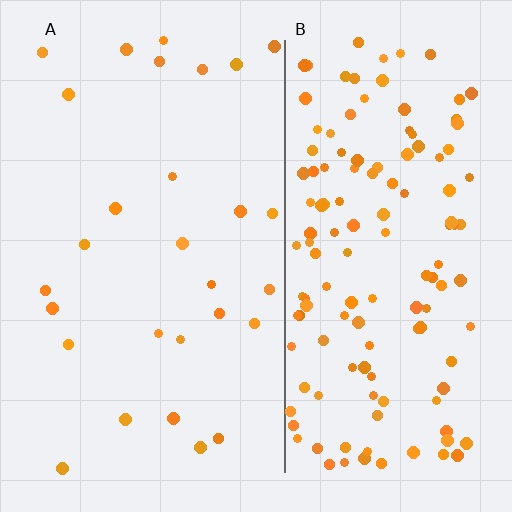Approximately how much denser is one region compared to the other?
Approximately 4.8× — region B over region A.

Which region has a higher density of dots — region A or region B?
B (the right).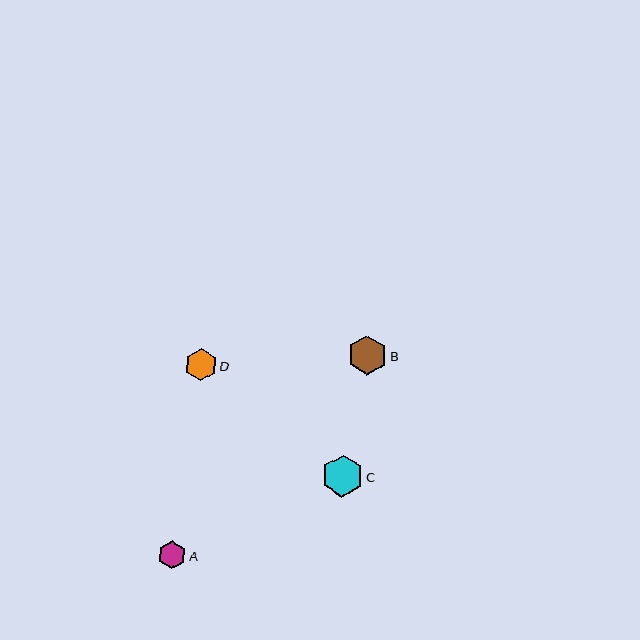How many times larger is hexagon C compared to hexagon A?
Hexagon C is approximately 1.5 times the size of hexagon A.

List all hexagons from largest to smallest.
From largest to smallest: C, B, D, A.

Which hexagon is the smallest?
Hexagon A is the smallest with a size of approximately 28 pixels.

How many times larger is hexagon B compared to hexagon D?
Hexagon B is approximately 1.2 times the size of hexagon D.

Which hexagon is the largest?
Hexagon C is the largest with a size of approximately 42 pixels.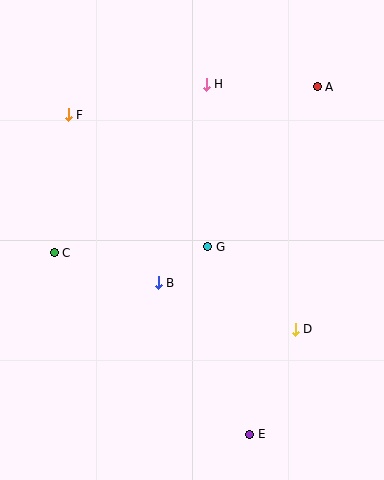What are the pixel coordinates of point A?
Point A is at (317, 87).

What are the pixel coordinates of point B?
Point B is at (158, 283).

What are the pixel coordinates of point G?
Point G is at (208, 247).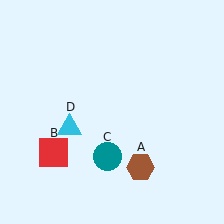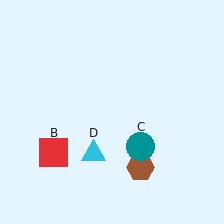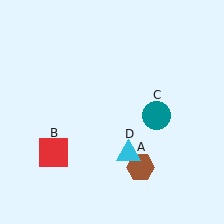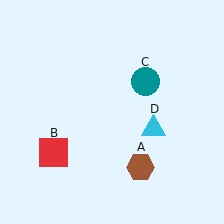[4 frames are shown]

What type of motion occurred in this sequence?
The teal circle (object C), cyan triangle (object D) rotated counterclockwise around the center of the scene.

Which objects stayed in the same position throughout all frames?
Brown hexagon (object A) and red square (object B) remained stationary.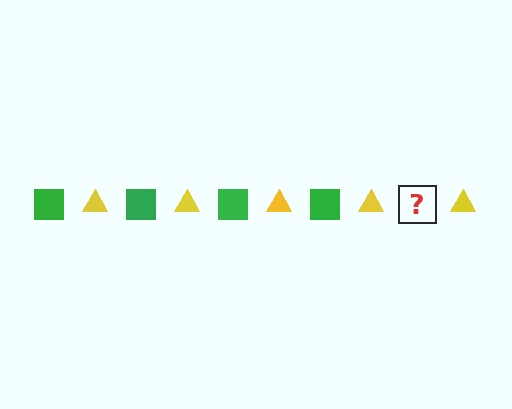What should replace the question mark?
The question mark should be replaced with a green square.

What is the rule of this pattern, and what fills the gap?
The rule is that the pattern alternates between green square and yellow triangle. The gap should be filled with a green square.